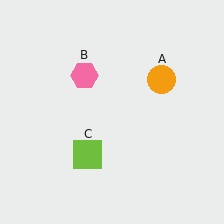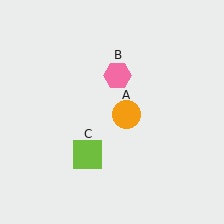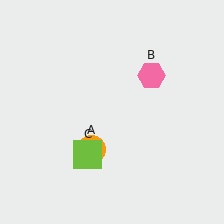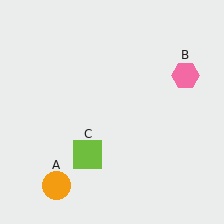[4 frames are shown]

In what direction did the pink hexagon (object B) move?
The pink hexagon (object B) moved right.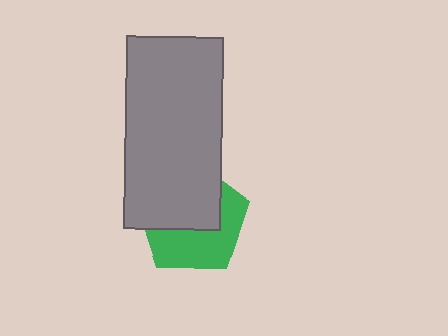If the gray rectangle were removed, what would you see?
You would see the complete green pentagon.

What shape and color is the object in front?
The object in front is a gray rectangle.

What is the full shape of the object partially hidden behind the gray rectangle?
The partially hidden object is a green pentagon.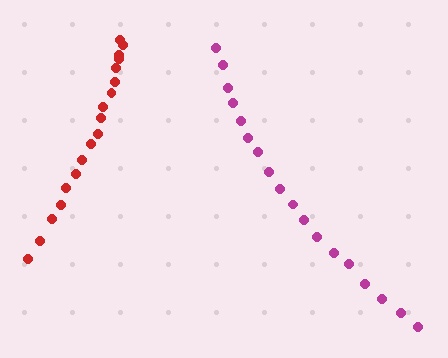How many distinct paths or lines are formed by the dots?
There are 2 distinct paths.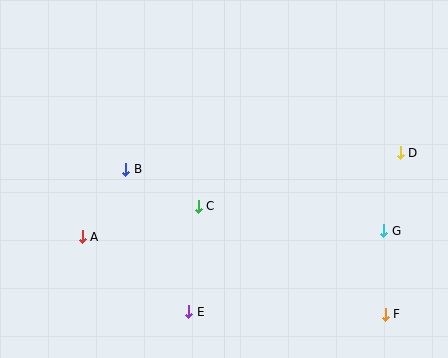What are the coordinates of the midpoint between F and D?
The midpoint between F and D is at (393, 233).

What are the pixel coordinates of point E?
Point E is at (188, 312).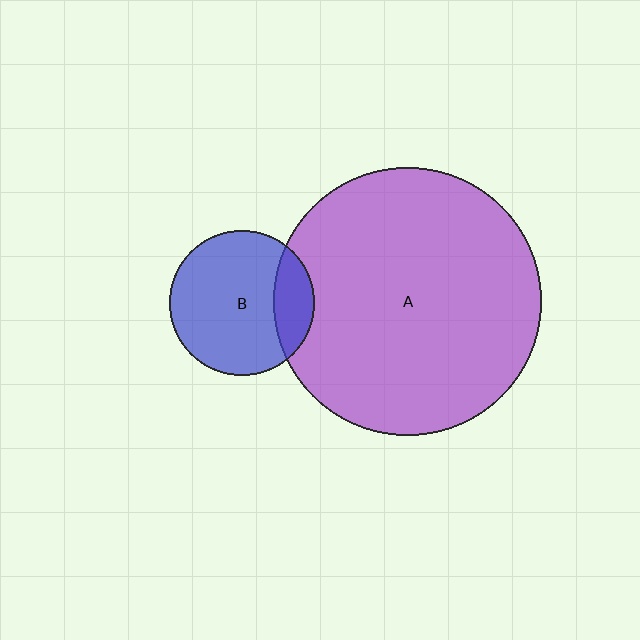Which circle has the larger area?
Circle A (purple).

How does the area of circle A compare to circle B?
Approximately 3.4 times.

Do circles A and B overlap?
Yes.